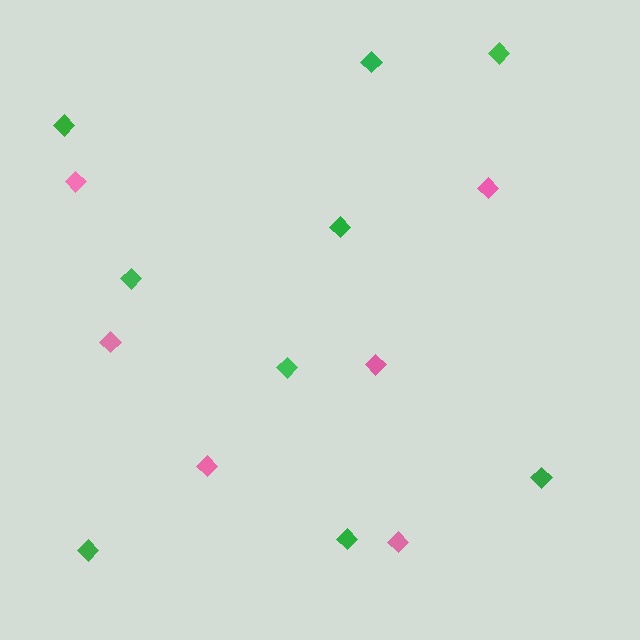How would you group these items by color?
There are 2 groups: one group of pink diamonds (6) and one group of green diamonds (9).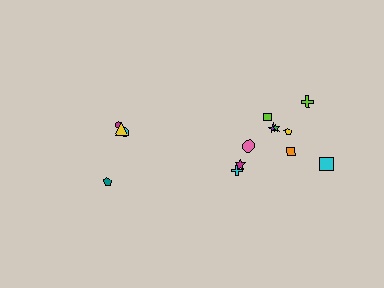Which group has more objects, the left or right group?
The right group.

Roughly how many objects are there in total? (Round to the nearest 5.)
Roughly 15 objects in total.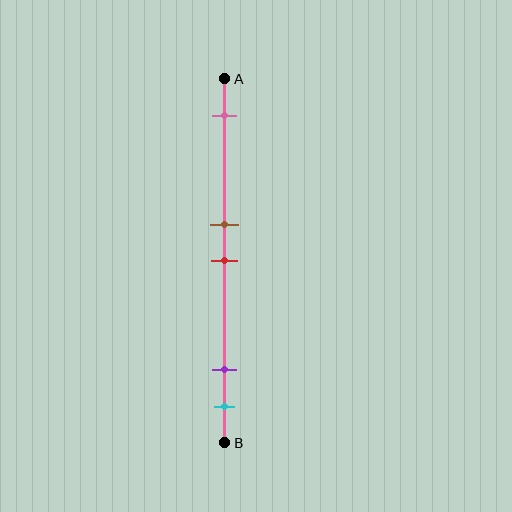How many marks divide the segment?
There are 5 marks dividing the segment.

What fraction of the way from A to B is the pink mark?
The pink mark is approximately 10% (0.1) of the way from A to B.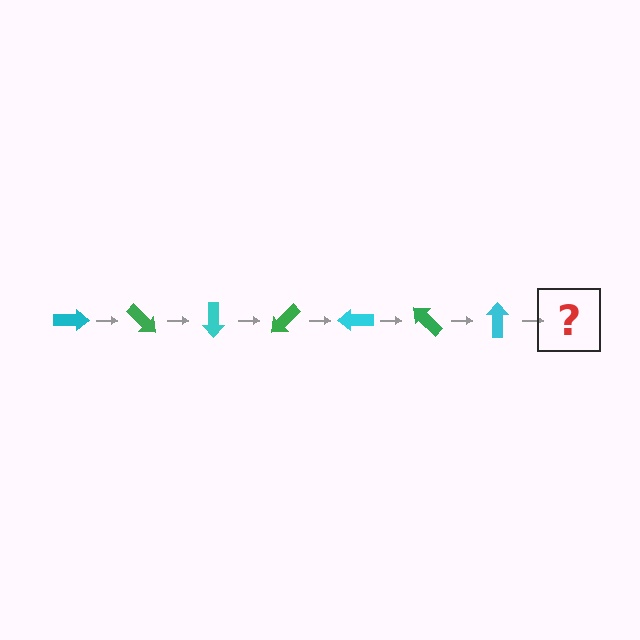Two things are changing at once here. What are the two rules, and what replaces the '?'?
The two rules are that it rotates 45 degrees each step and the color cycles through cyan and green. The '?' should be a green arrow, rotated 315 degrees from the start.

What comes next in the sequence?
The next element should be a green arrow, rotated 315 degrees from the start.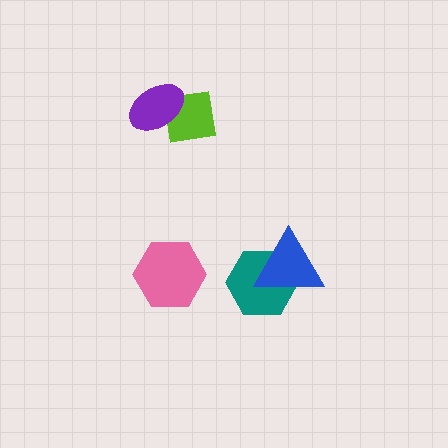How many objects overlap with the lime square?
1 object overlaps with the lime square.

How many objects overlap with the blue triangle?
1 object overlaps with the blue triangle.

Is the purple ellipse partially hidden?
No, no other shape covers it.